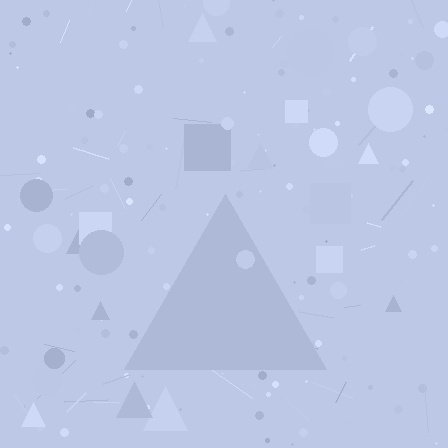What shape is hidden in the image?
A triangle is hidden in the image.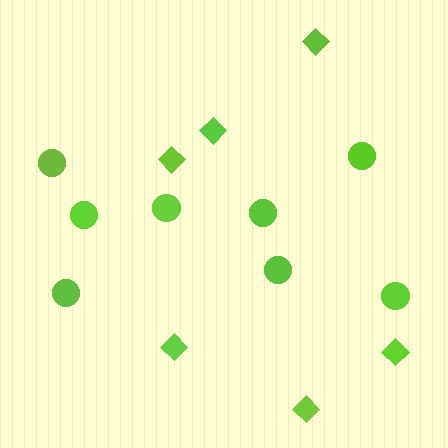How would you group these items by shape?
There are 2 groups: one group of diamonds (6) and one group of circles (8).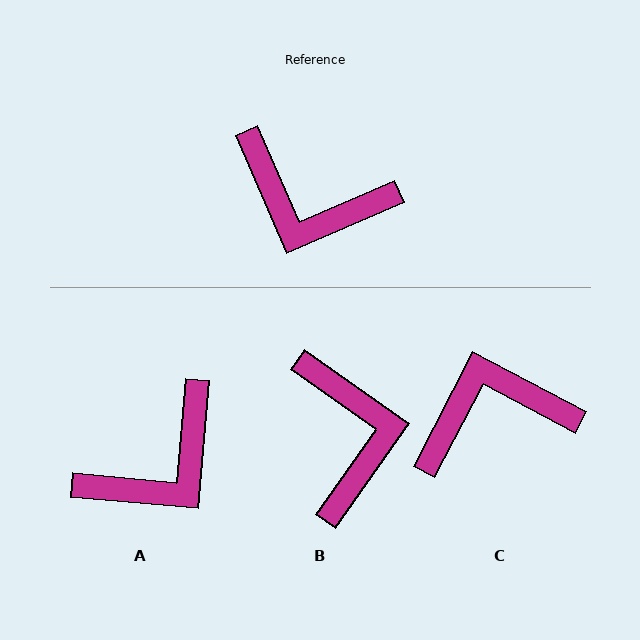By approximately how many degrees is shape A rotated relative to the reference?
Approximately 62 degrees counter-clockwise.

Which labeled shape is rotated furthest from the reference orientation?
C, about 141 degrees away.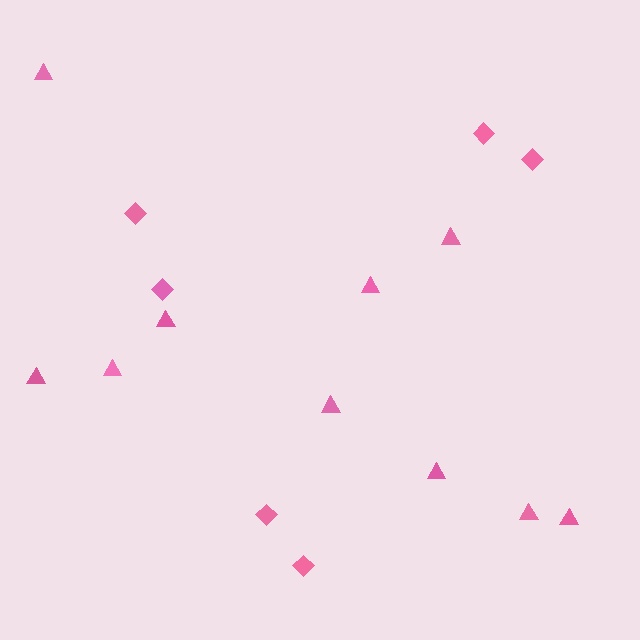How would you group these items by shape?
There are 2 groups: one group of diamonds (6) and one group of triangles (10).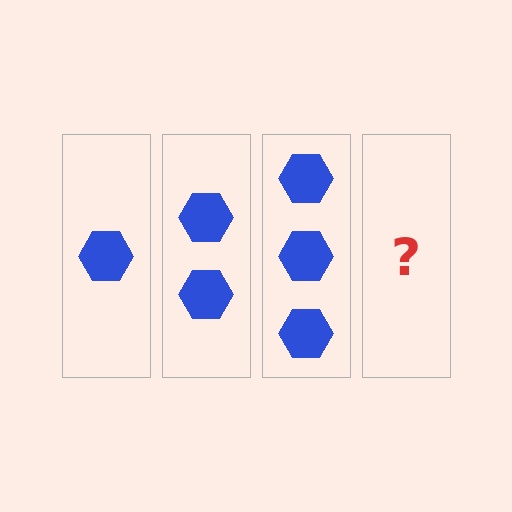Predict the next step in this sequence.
The next step is 4 hexagons.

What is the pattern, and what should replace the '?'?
The pattern is that each step adds one more hexagon. The '?' should be 4 hexagons.